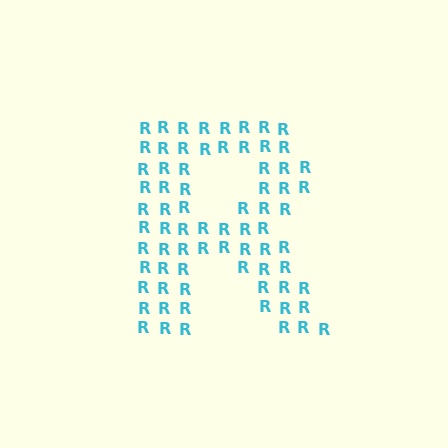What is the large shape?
The large shape is the letter R.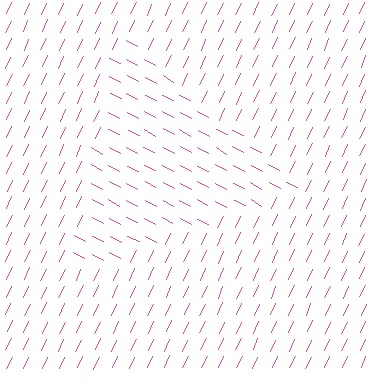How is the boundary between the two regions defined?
The boundary is defined purely by a change in line orientation (approximately 86 degrees difference). All lines are the same color and thickness.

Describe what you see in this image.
The image is filled with small pink line segments. A triangle region in the image has lines oriented differently from the surrounding lines, creating a visible texture boundary.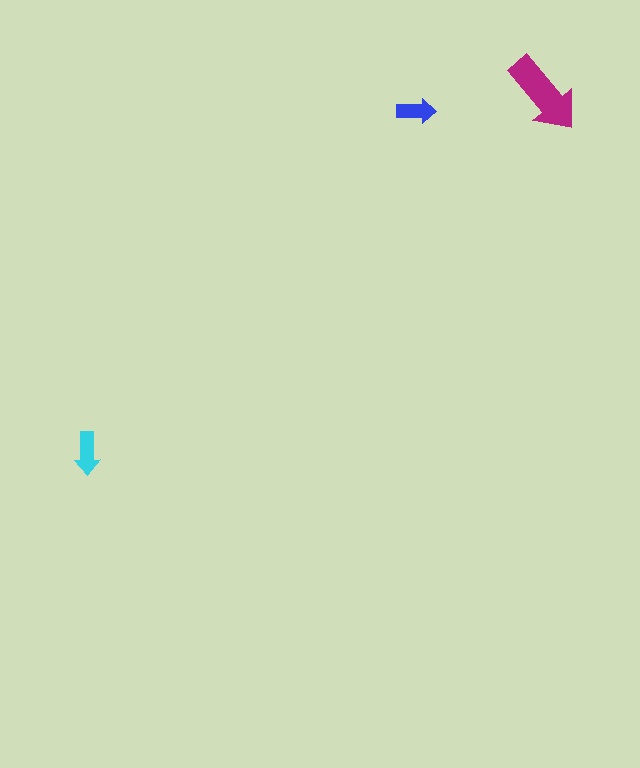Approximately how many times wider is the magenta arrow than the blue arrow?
About 2 times wider.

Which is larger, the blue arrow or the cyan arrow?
The cyan one.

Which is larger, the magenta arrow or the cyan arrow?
The magenta one.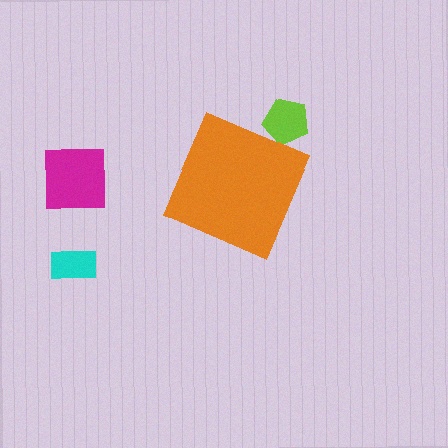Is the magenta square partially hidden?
No, the magenta square is fully visible.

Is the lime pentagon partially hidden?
Yes, the lime pentagon is partially hidden behind the orange diamond.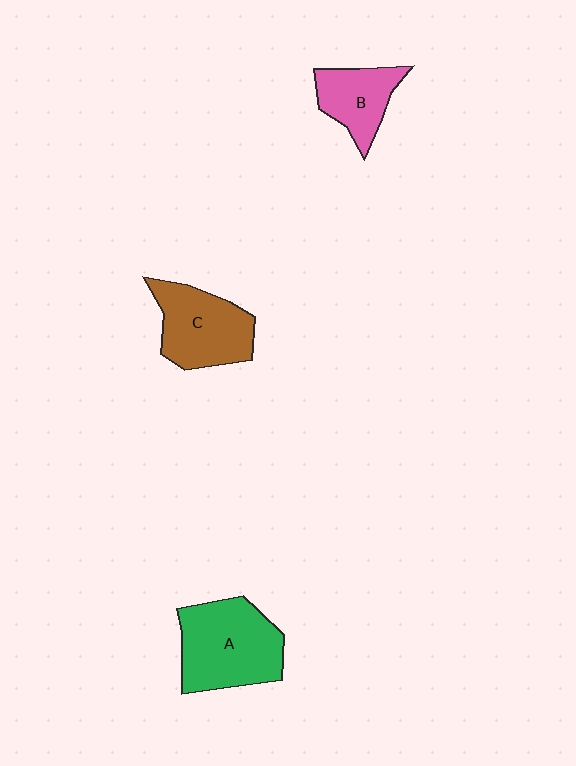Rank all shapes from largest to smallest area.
From largest to smallest: A (green), C (brown), B (pink).